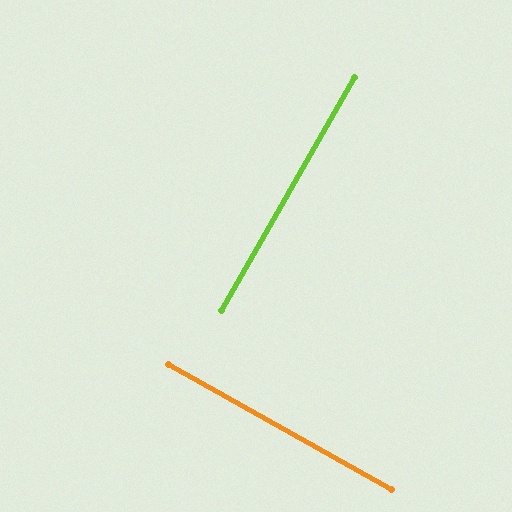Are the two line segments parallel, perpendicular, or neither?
Perpendicular — they meet at approximately 90°.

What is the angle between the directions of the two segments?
Approximately 90 degrees.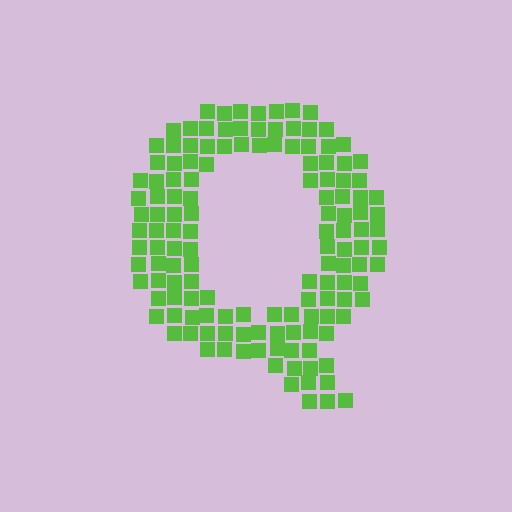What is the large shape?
The large shape is the letter Q.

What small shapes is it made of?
It is made of small squares.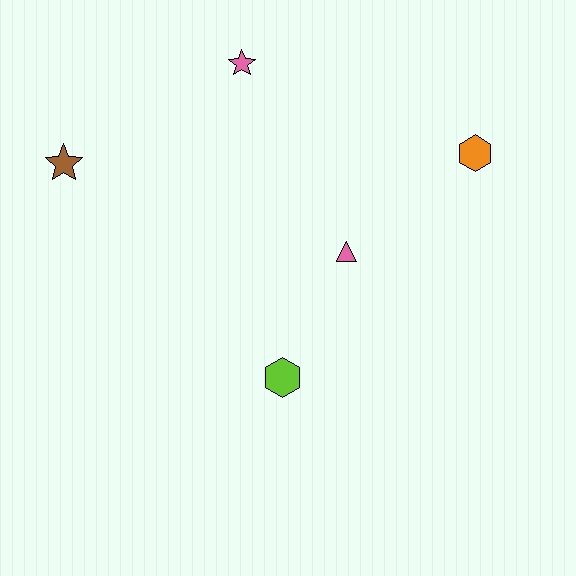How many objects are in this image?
There are 5 objects.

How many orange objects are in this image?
There is 1 orange object.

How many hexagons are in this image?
There are 2 hexagons.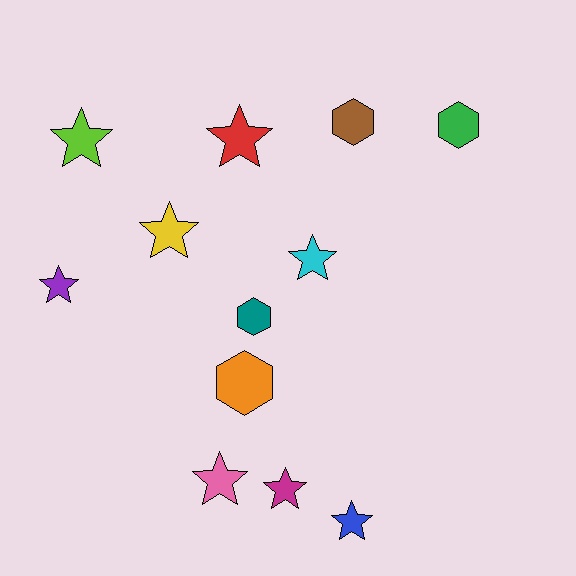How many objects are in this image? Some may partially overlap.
There are 12 objects.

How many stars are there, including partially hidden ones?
There are 8 stars.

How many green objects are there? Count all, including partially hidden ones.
There is 1 green object.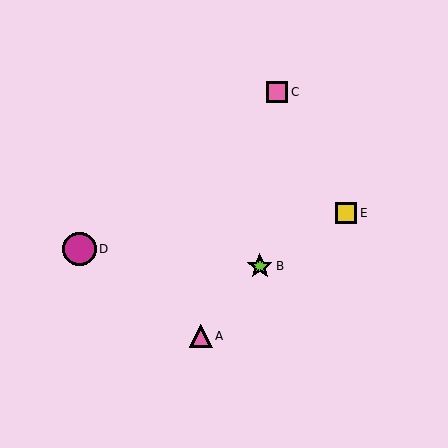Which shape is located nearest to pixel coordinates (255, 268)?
The lime star (labeled B) at (260, 266) is nearest to that location.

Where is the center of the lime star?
The center of the lime star is at (260, 266).